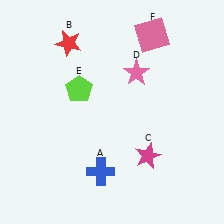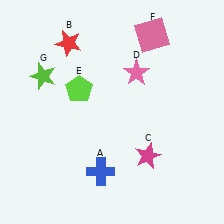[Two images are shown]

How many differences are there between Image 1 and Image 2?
There is 1 difference between the two images.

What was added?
A lime star (G) was added in Image 2.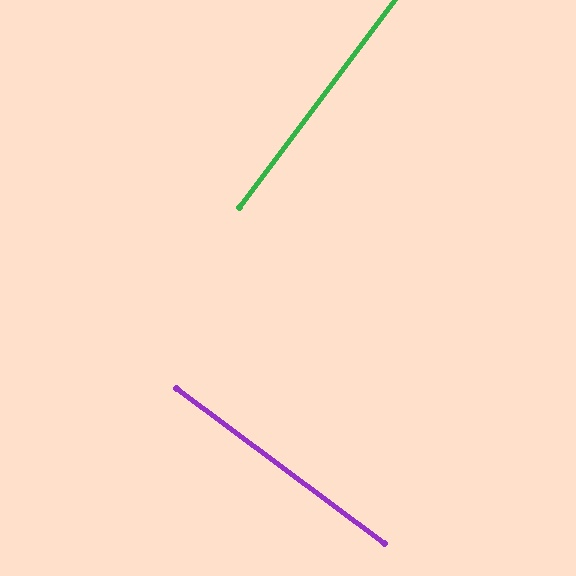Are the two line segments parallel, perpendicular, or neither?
Perpendicular — they meet at approximately 90°.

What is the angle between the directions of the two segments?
Approximately 90 degrees.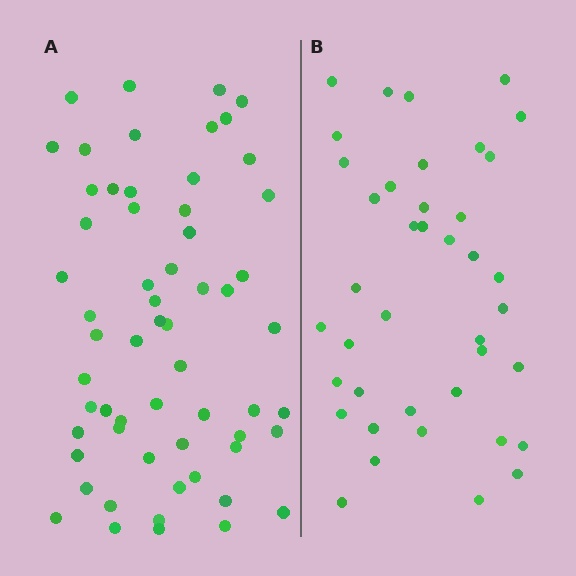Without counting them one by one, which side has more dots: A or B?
Region A (the left region) has more dots.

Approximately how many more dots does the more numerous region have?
Region A has approximately 20 more dots than region B.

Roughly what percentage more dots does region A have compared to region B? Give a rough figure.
About 50% more.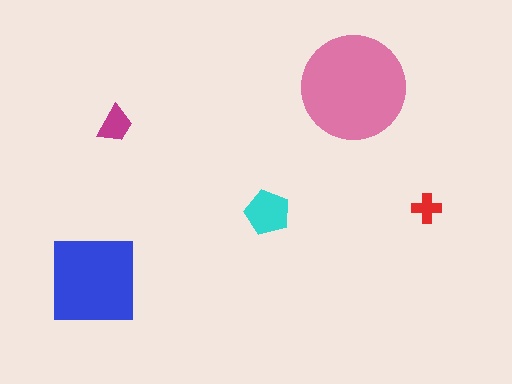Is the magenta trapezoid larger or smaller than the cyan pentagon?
Smaller.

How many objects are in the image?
There are 5 objects in the image.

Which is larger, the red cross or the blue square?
The blue square.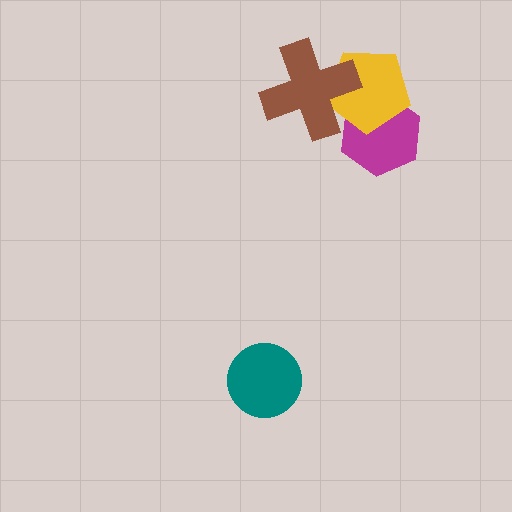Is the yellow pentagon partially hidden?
Yes, it is partially covered by another shape.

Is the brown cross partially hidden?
No, no other shape covers it.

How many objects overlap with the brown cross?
2 objects overlap with the brown cross.